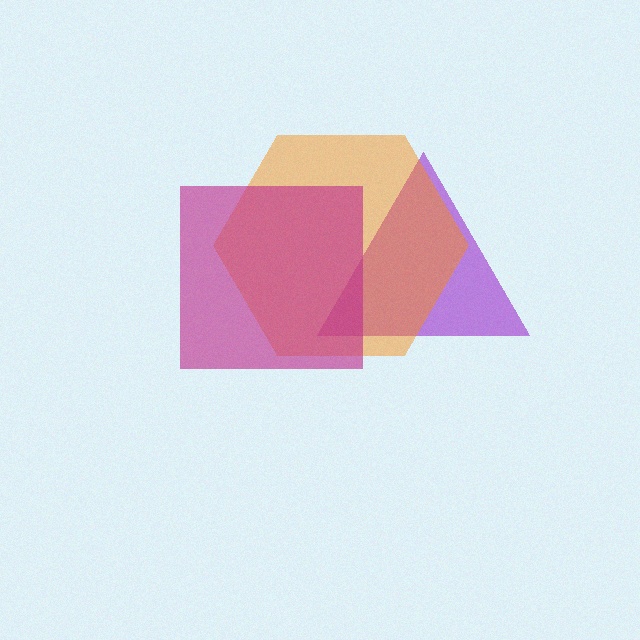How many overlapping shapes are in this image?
There are 3 overlapping shapes in the image.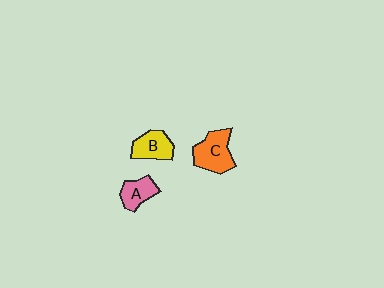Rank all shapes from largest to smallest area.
From largest to smallest: C (orange), B (yellow), A (pink).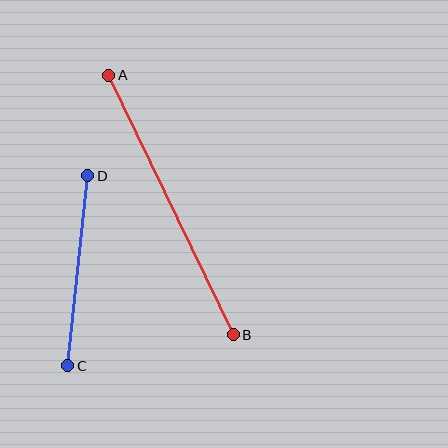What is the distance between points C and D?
The distance is approximately 191 pixels.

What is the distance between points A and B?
The distance is approximately 288 pixels.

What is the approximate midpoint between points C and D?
The midpoint is at approximately (78, 271) pixels.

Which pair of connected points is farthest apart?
Points A and B are farthest apart.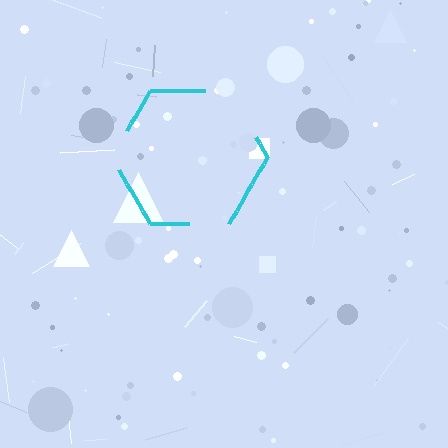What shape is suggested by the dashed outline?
The dashed outline suggests a hexagon.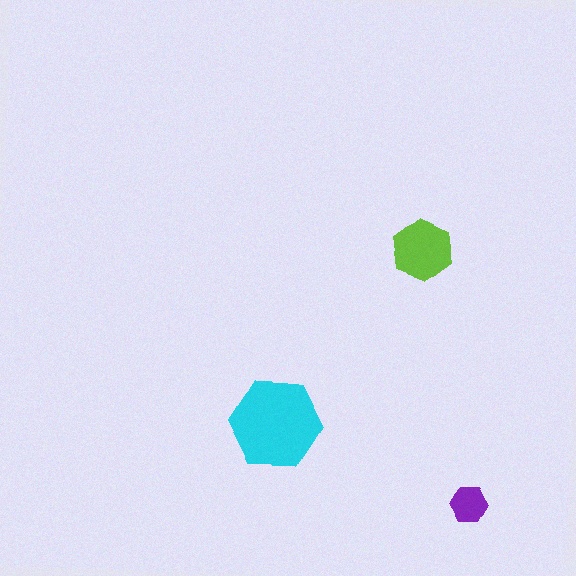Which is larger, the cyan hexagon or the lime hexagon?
The cyan one.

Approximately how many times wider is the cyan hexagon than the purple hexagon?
About 2.5 times wider.